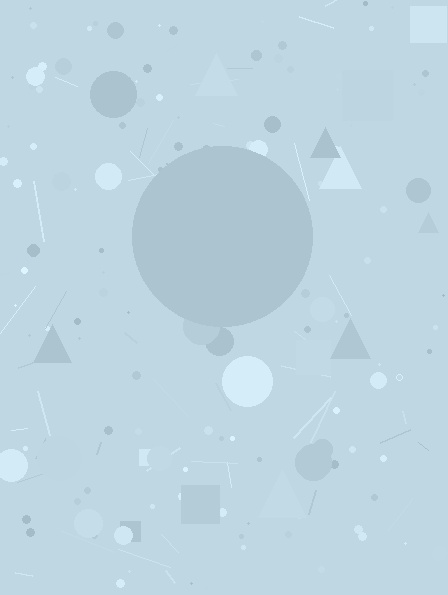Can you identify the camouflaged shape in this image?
The camouflaged shape is a circle.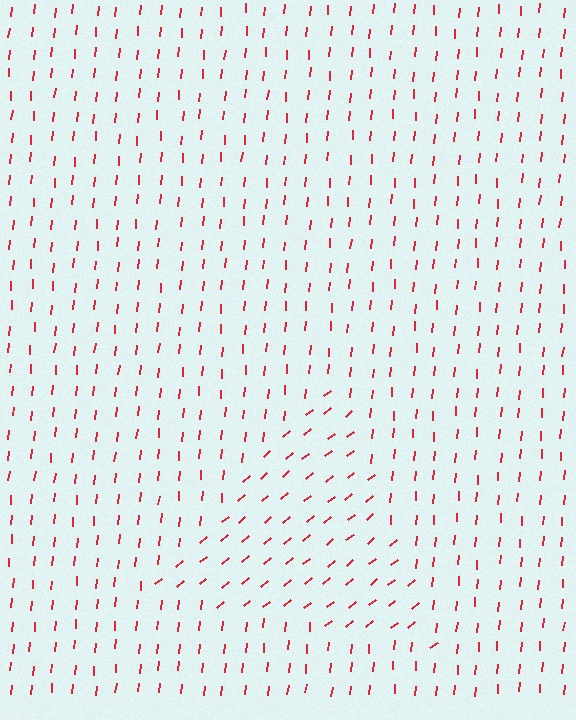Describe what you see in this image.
The image is filled with small red line segments. A triangle region in the image has lines oriented differently from the surrounding lines, creating a visible texture boundary.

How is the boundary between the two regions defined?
The boundary is defined purely by a change in line orientation (approximately 45 degrees difference). All lines are the same color and thickness.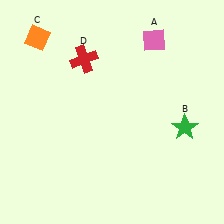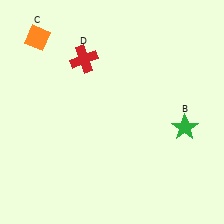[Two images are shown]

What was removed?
The pink diamond (A) was removed in Image 2.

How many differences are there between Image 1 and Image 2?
There is 1 difference between the two images.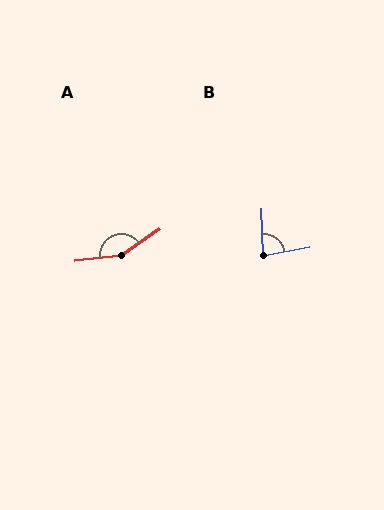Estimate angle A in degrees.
Approximately 152 degrees.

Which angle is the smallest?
B, at approximately 82 degrees.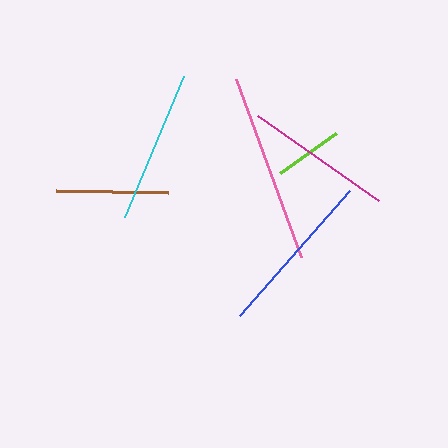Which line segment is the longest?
The pink line is the longest at approximately 190 pixels.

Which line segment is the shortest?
The lime line is the shortest at approximately 69 pixels.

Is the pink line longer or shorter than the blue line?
The pink line is longer than the blue line.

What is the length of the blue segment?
The blue segment is approximately 167 pixels long.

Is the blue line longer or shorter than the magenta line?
The blue line is longer than the magenta line.